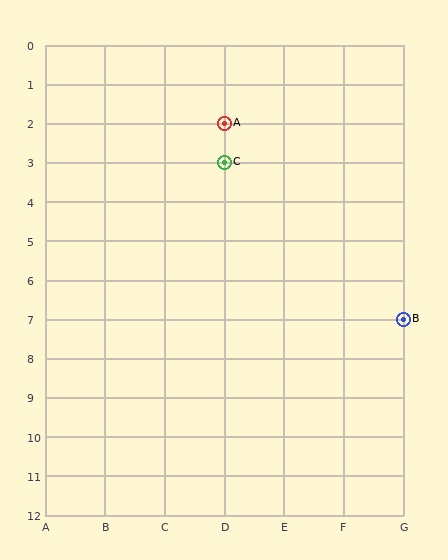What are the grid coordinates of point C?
Point C is at grid coordinates (D, 3).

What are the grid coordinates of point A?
Point A is at grid coordinates (D, 2).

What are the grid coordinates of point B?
Point B is at grid coordinates (G, 7).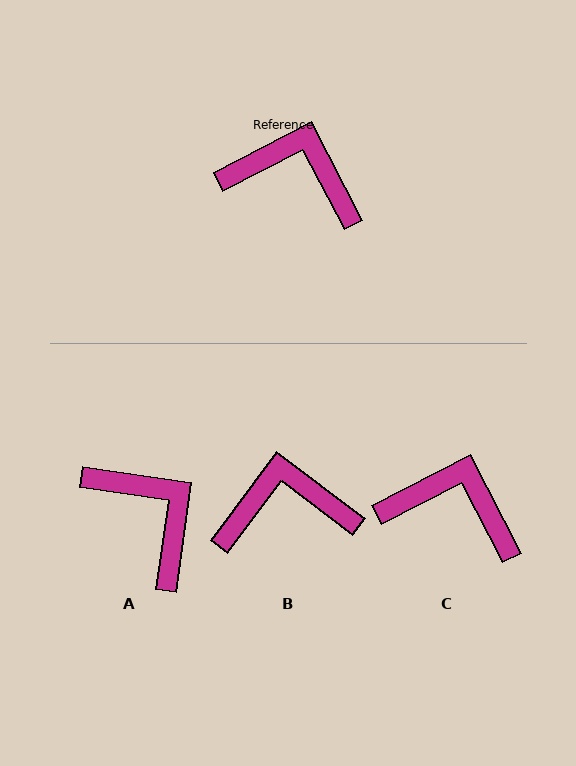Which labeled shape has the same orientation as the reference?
C.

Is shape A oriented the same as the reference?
No, it is off by about 36 degrees.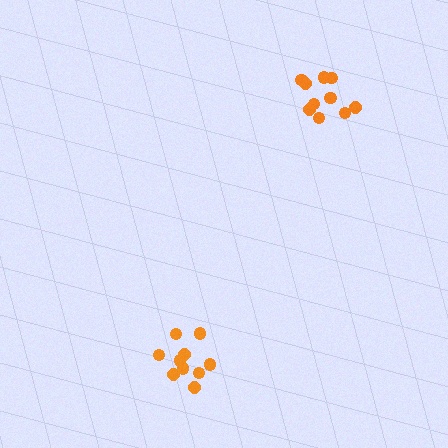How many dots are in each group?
Group 1: 10 dots, Group 2: 10 dots (20 total).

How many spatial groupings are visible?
There are 2 spatial groupings.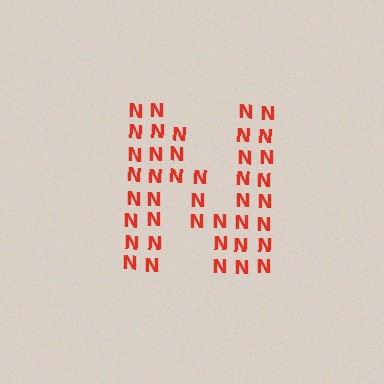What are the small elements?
The small elements are letter N's.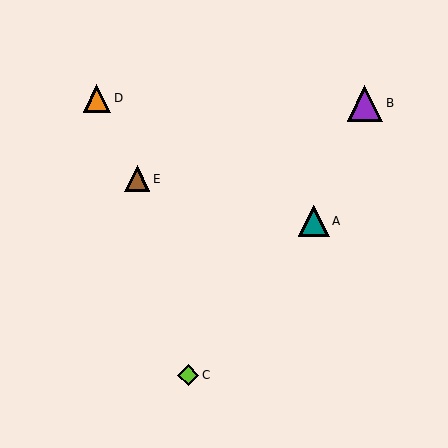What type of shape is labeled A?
Shape A is a teal triangle.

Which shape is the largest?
The purple triangle (labeled B) is the largest.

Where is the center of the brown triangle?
The center of the brown triangle is at (137, 179).